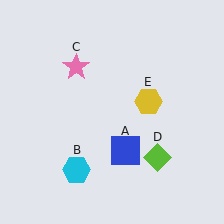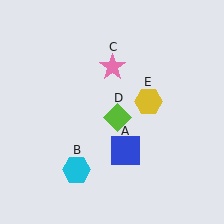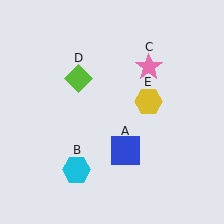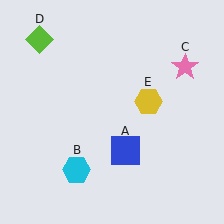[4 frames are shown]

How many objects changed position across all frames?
2 objects changed position: pink star (object C), lime diamond (object D).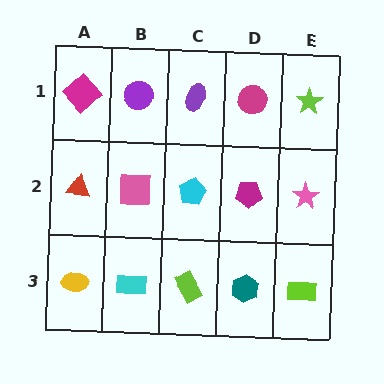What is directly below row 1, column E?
A pink star.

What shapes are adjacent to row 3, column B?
A pink square (row 2, column B), a yellow ellipse (row 3, column A), a lime rectangle (row 3, column C).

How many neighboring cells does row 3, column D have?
3.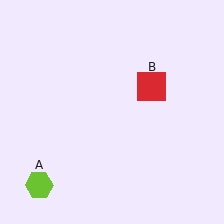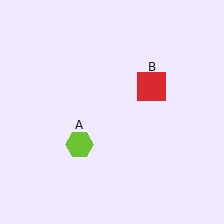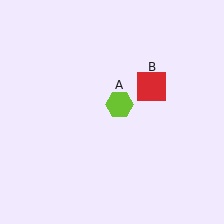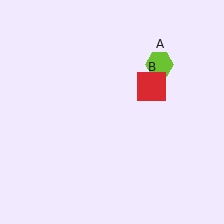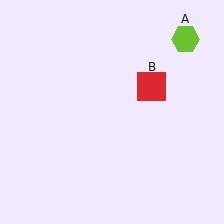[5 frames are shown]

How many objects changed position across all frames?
1 object changed position: lime hexagon (object A).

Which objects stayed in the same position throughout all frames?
Red square (object B) remained stationary.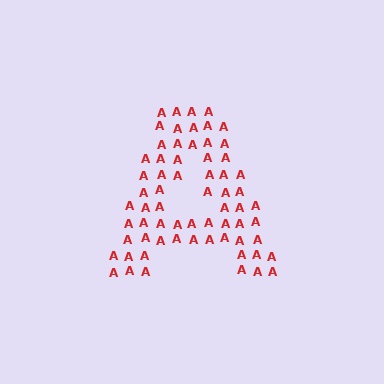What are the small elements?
The small elements are letter A's.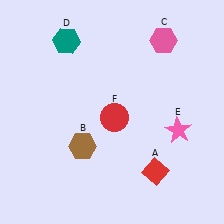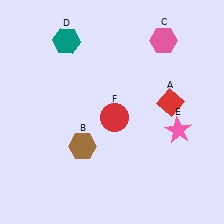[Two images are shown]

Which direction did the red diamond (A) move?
The red diamond (A) moved up.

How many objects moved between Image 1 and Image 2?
1 object moved between the two images.